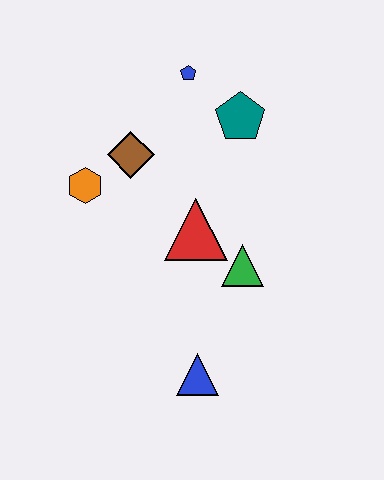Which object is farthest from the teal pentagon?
The blue triangle is farthest from the teal pentagon.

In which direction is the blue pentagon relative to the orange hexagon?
The blue pentagon is above the orange hexagon.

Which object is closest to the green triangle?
The red triangle is closest to the green triangle.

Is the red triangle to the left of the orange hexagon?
No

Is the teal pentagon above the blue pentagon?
No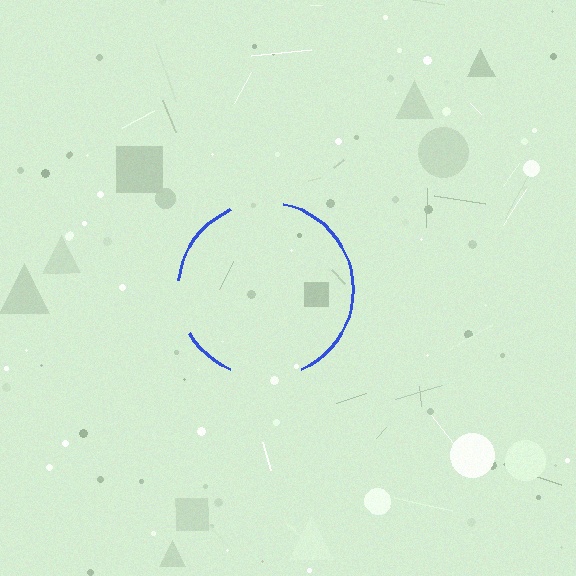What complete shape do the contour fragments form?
The contour fragments form a circle.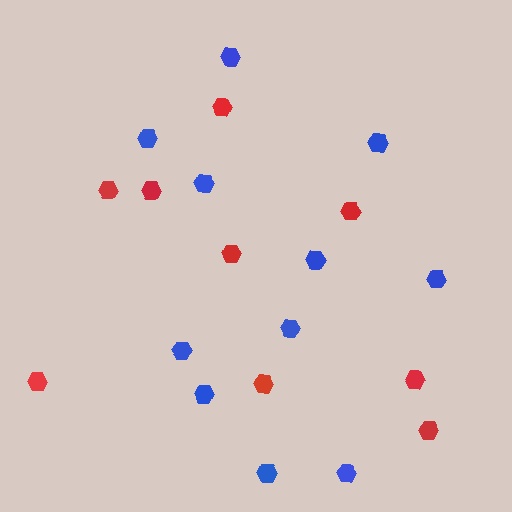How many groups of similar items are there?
There are 2 groups: one group of red hexagons (9) and one group of blue hexagons (11).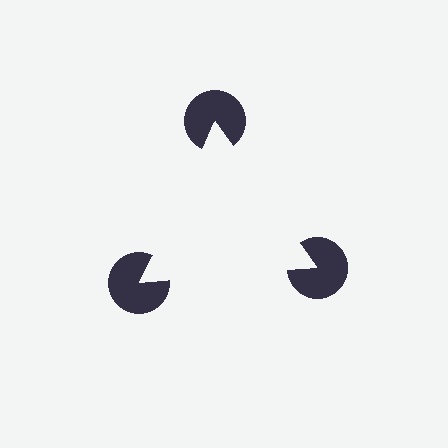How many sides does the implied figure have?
3 sides.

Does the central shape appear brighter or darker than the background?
It typically appears slightly brighter than the background, even though no actual brightness change is drawn.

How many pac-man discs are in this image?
There are 3 — one at each vertex of the illusory triangle.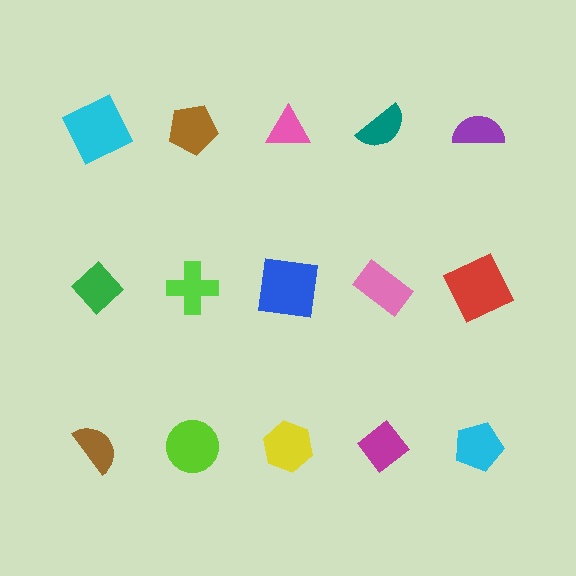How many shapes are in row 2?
5 shapes.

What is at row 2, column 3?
A blue square.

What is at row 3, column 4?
A magenta diamond.